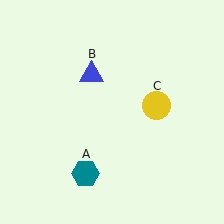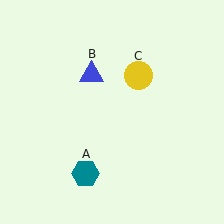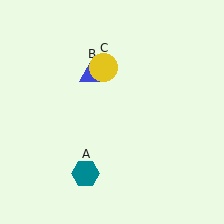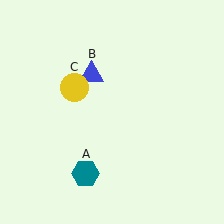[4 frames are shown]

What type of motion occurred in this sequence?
The yellow circle (object C) rotated counterclockwise around the center of the scene.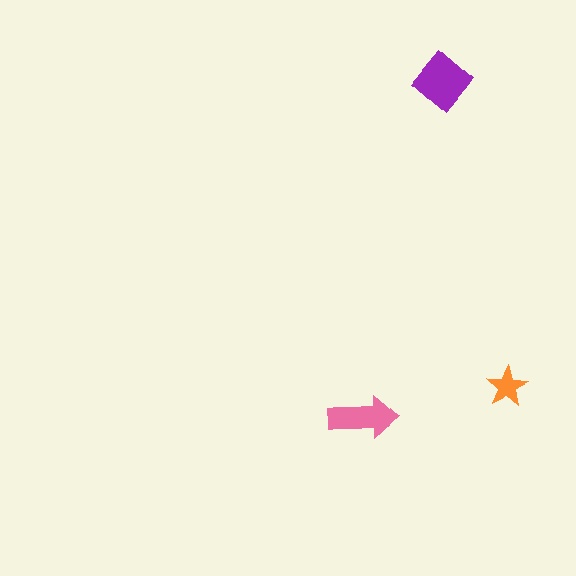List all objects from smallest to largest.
The orange star, the pink arrow, the purple diamond.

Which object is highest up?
The purple diamond is topmost.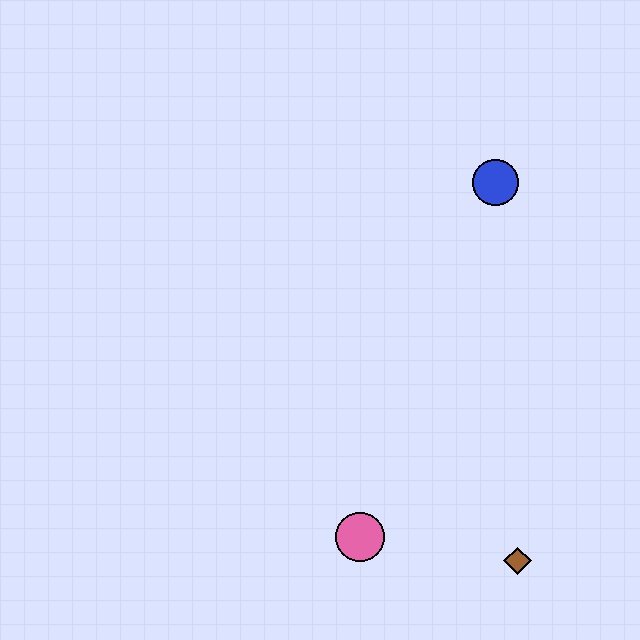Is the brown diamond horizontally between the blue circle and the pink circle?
No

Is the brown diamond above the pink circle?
No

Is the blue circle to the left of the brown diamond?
Yes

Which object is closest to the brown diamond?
The pink circle is closest to the brown diamond.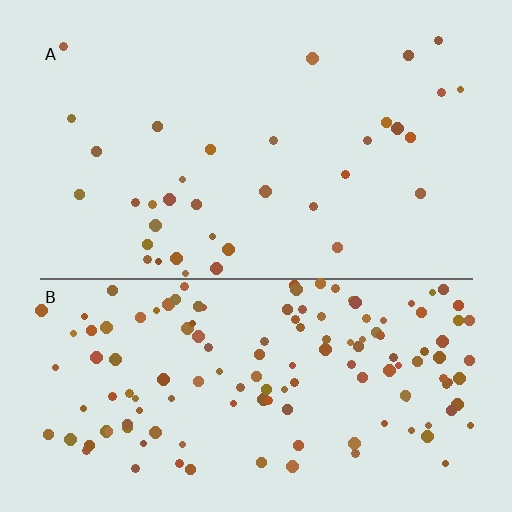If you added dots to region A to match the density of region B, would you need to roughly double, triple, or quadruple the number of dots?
Approximately quadruple.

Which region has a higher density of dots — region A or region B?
B (the bottom).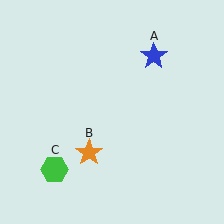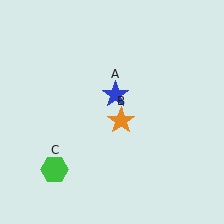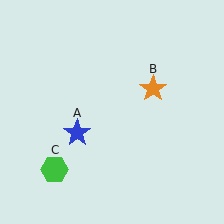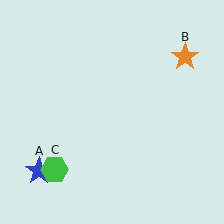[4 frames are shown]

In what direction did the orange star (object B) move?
The orange star (object B) moved up and to the right.